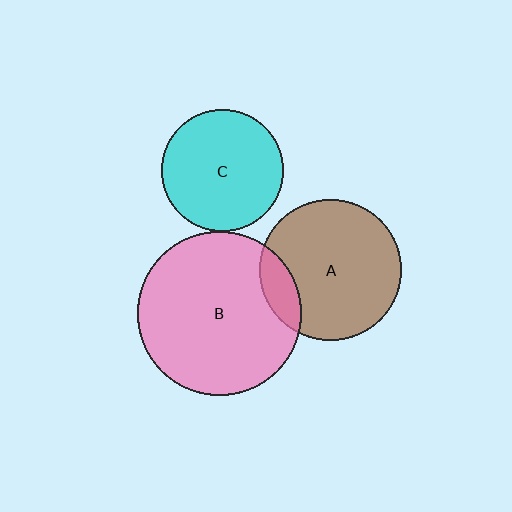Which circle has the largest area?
Circle B (pink).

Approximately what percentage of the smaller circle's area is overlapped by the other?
Approximately 5%.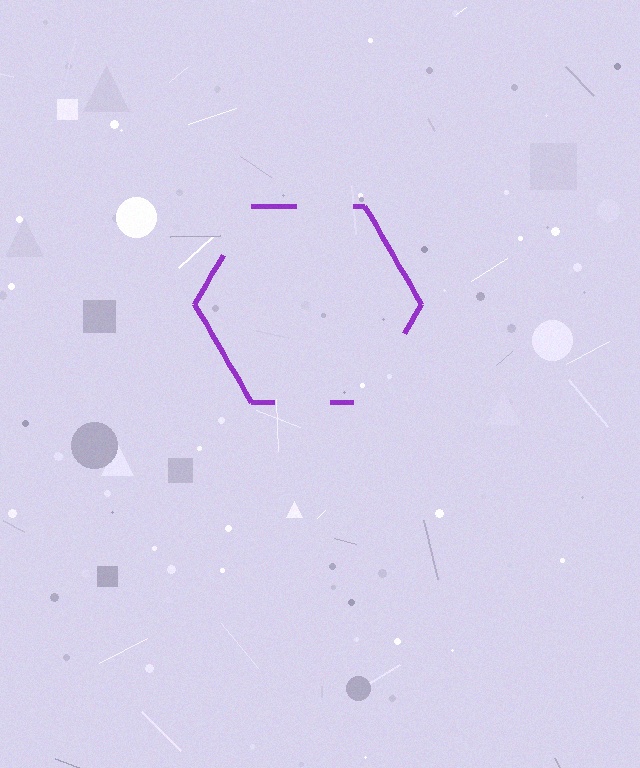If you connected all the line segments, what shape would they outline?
They would outline a hexagon.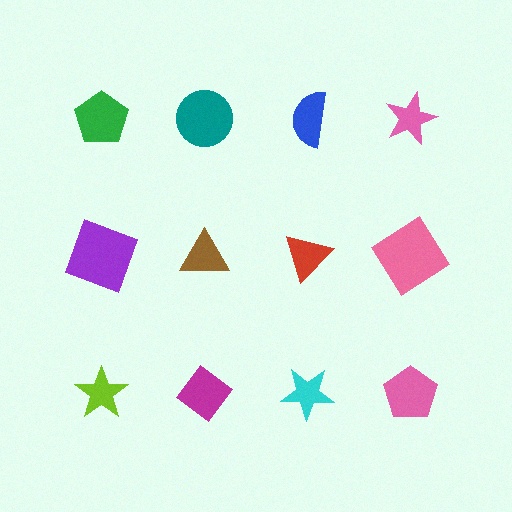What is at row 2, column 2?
A brown triangle.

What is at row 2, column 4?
A pink diamond.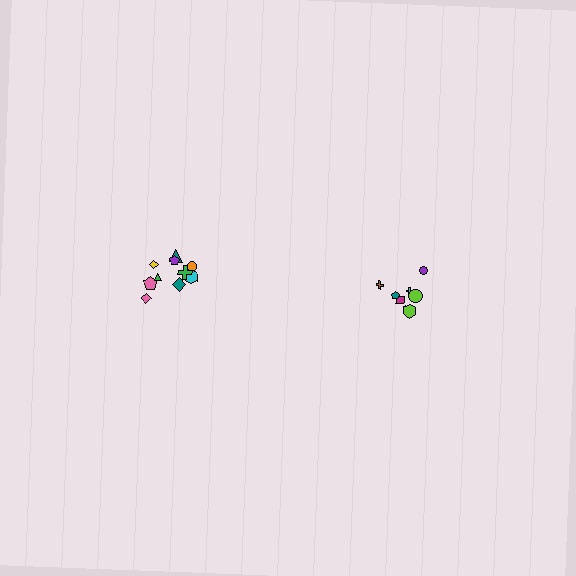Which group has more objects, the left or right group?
The left group.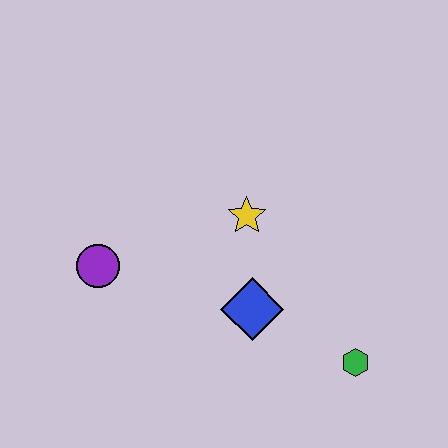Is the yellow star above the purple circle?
Yes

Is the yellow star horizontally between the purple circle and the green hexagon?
Yes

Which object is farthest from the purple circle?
The green hexagon is farthest from the purple circle.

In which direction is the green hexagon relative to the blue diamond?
The green hexagon is to the right of the blue diamond.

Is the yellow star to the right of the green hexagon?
No